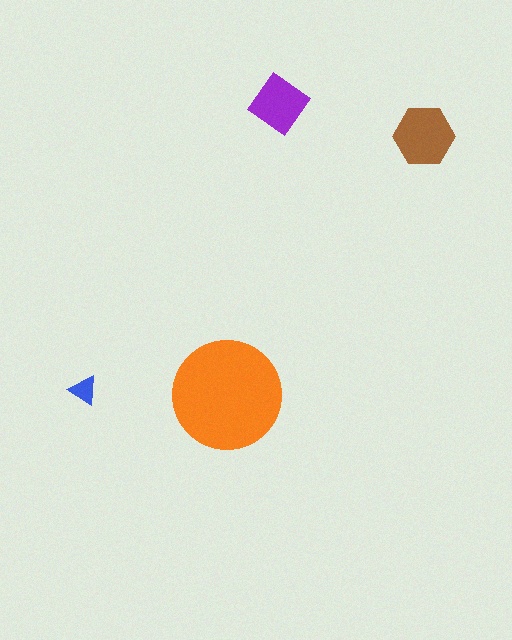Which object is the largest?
The orange circle.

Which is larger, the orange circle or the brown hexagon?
The orange circle.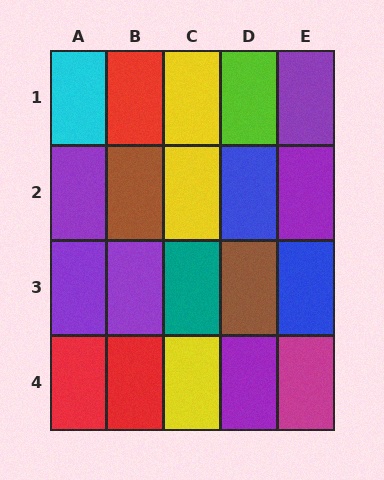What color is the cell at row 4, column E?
Magenta.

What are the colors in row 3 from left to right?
Purple, purple, teal, brown, blue.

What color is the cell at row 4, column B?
Red.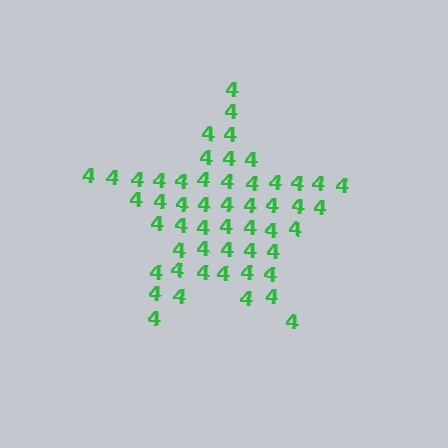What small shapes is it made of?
It is made of small digit 4's.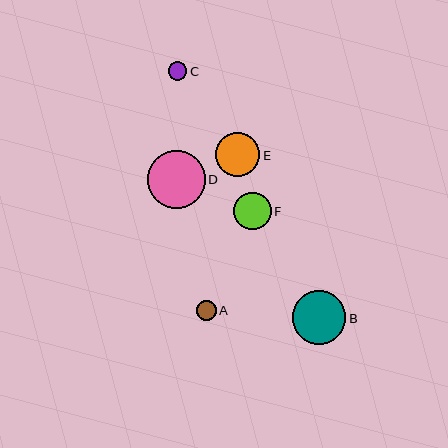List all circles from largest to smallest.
From largest to smallest: D, B, E, F, A, C.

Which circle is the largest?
Circle D is the largest with a size of approximately 58 pixels.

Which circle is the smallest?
Circle C is the smallest with a size of approximately 19 pixels.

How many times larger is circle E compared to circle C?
Circle E is approximately 2.3 times the size of circle C.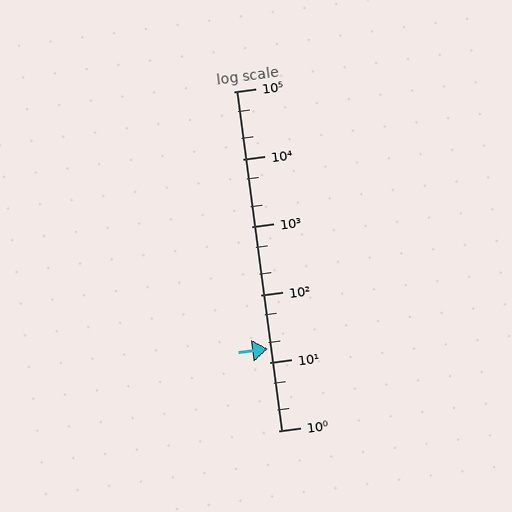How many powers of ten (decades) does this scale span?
The scale spans 5 decades, from 1 to 100000.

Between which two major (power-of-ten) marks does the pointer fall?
The pointer is between 10 and 100.